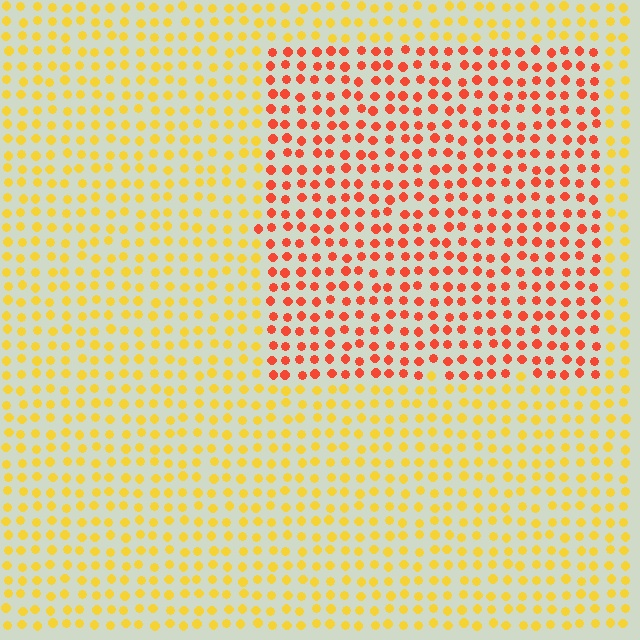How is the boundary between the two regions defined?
The boundary is defined purely by a slight shift in hue (about 43 degrees). Spacing, size, and orientation are identical on both sides.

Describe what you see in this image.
The image is filled with small yellow elements in a uniform arrangement. A rectangle-shaped region is visible where the elements are tinted to a slightly different hue, forming a subtle color boundary.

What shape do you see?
I see a rectangle.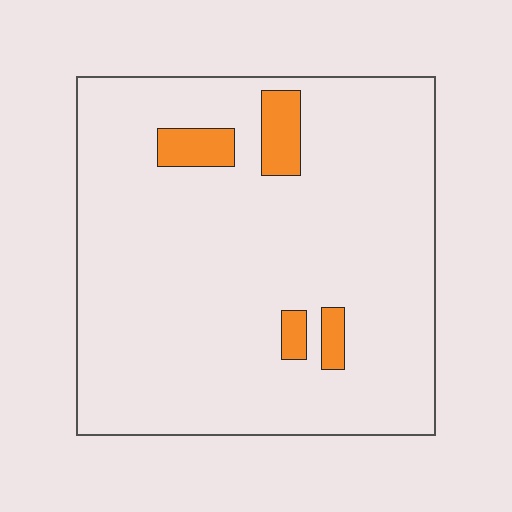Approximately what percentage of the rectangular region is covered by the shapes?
Approximately 5%.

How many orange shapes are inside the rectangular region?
4.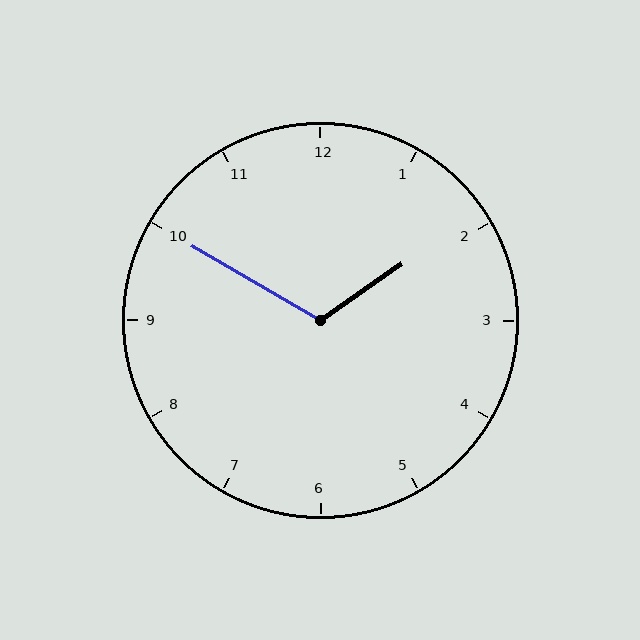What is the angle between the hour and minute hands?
Approximately 115 degrees.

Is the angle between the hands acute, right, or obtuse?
It is obtuse.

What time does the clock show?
1:50.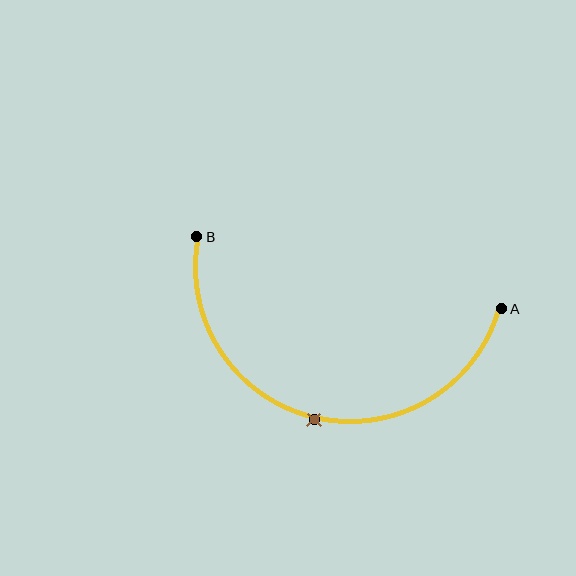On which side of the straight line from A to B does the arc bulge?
The arc bulges below the straight line connecting A and B.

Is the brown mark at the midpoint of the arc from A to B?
Yes. The brown mark lies on the arc at equal arc-length from both A and B — it is the arc midpoint.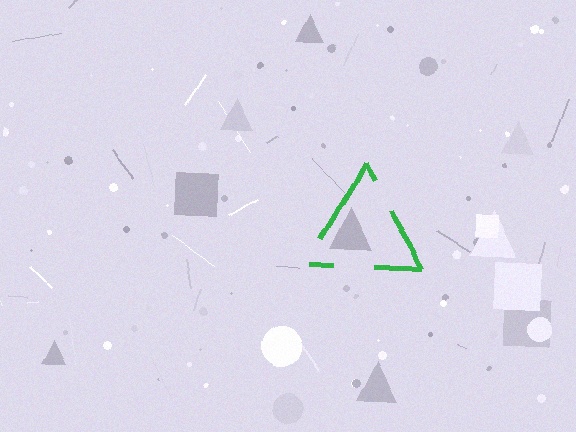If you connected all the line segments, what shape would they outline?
They would outline a triangle.